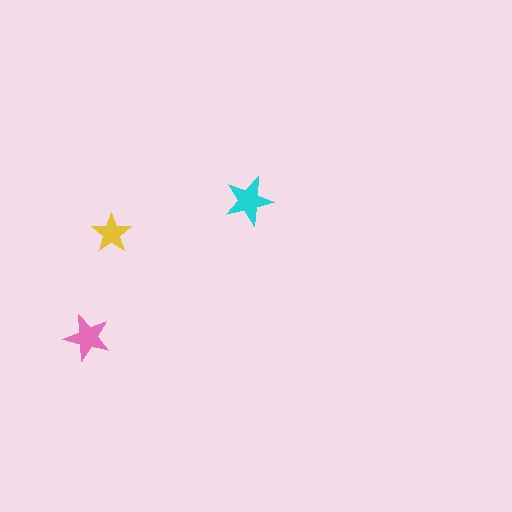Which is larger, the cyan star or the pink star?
The cyan one.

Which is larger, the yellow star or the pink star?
The pink one.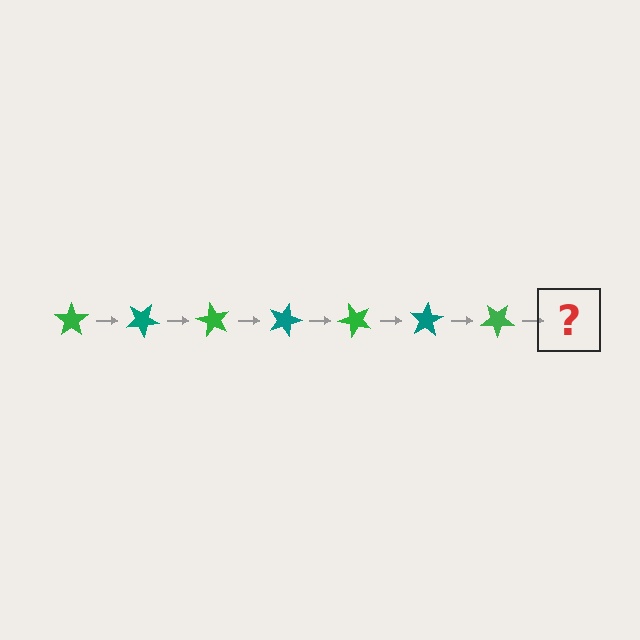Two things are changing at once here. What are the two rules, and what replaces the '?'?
The two rules are that it rotates 30 degrees each step and the color cycles through green and teal. The '?' should be a teal star, rotated 210 degrees from the start.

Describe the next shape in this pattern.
It should be a teal star, rotated 210 degrees from the start.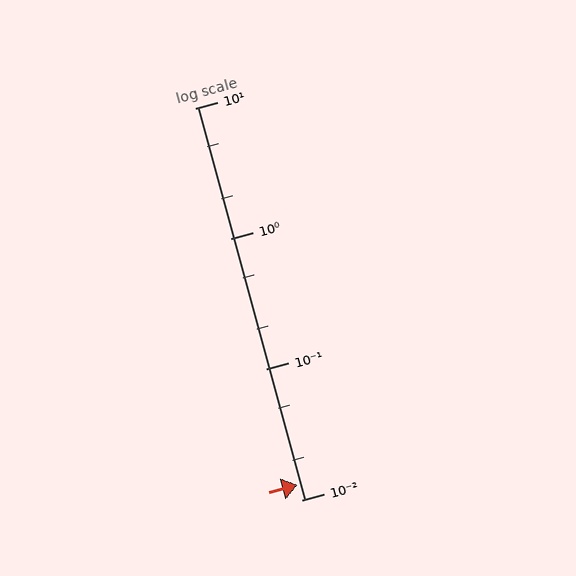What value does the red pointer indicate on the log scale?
The pointer indicates approximately 0.013.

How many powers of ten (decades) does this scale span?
The scale spans 3 decades, from 0.01 to 10.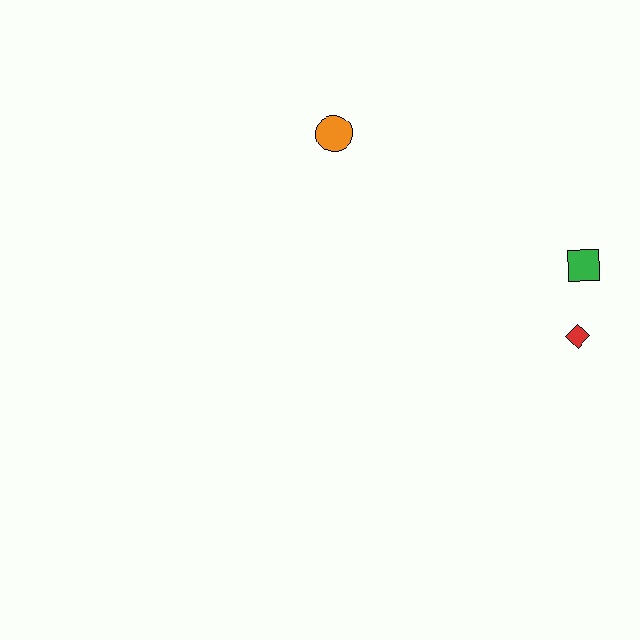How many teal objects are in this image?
There are no teal objects.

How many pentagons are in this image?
There are no pentagons.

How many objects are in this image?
There are 3 objects.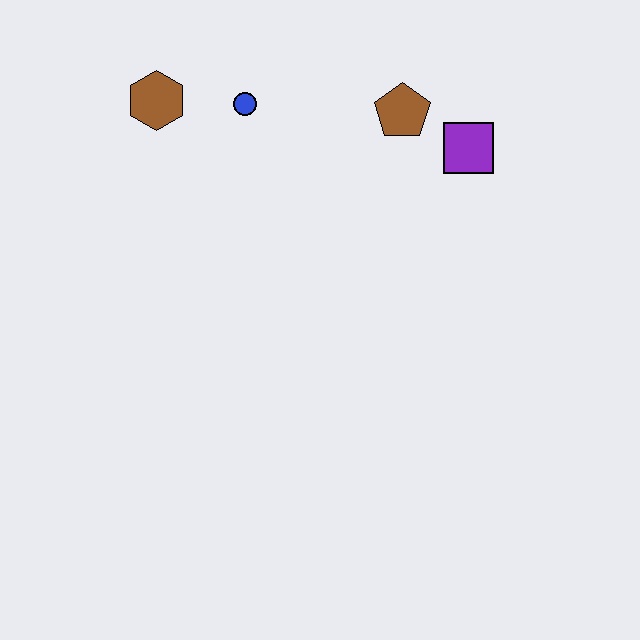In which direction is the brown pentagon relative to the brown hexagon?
The brown pentagon is to the right of the brown hexagon.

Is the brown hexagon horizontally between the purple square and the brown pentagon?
No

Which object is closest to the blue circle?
The brown hexagon is closest to the blue circle.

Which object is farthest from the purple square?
The brown hexagon is farthest from the purple square.